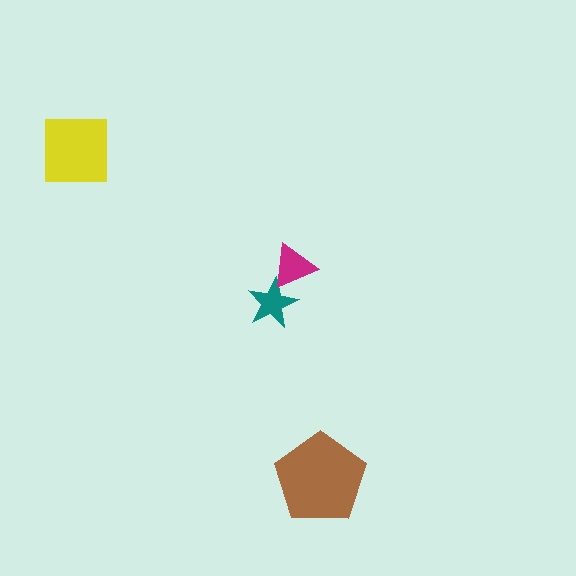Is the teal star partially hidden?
Yes, it is partially covered by another shape.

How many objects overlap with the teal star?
1 object overlaps with the teal star.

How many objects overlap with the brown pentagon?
0 objects overlap with the brown pentagon.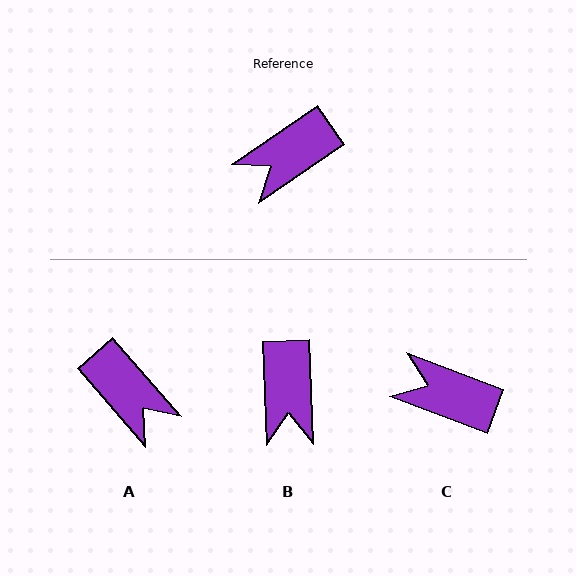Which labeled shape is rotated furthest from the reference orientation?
A, about 96 degrees away.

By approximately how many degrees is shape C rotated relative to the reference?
Approximately 55 degrees clockwise.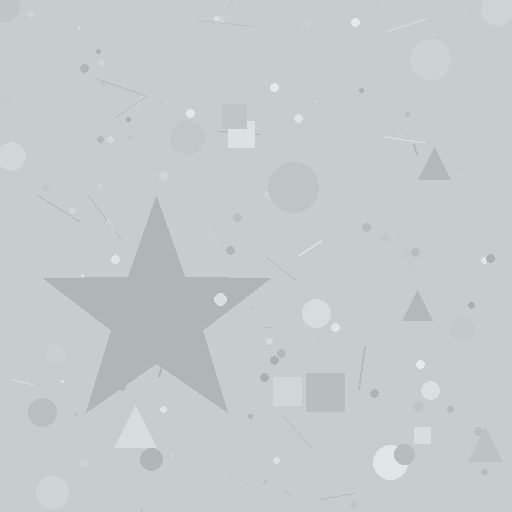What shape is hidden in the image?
A star is hidden in the image.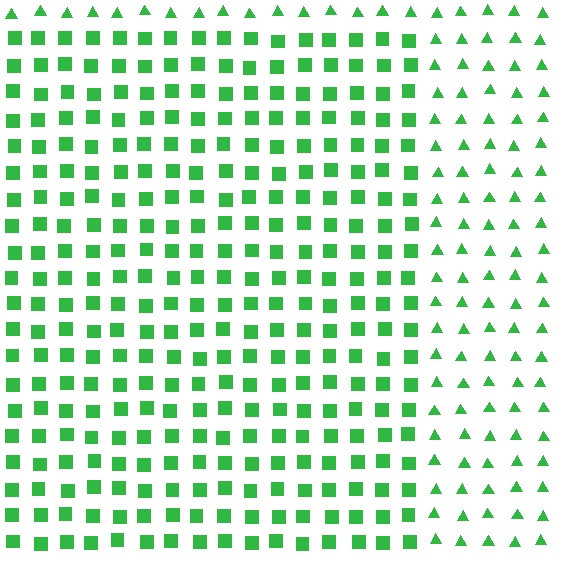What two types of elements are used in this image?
The image uses squares inside the rectangle region and triangles outside it.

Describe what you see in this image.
The image is filled with small green elements arranged in a uniform grid. A rectangle-shaped region contains squares, while the surrounding area contains triangles. The boundary is defined purely by the change in element shape.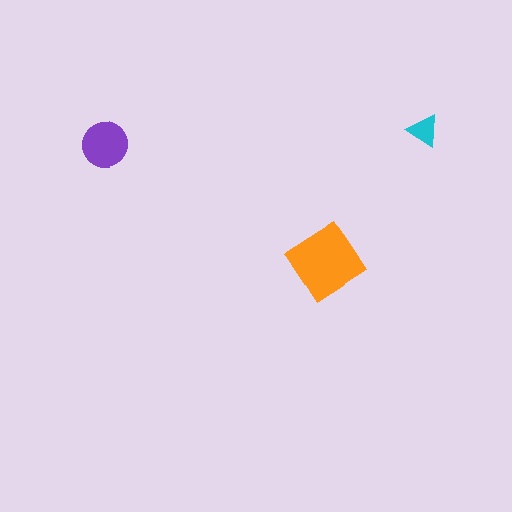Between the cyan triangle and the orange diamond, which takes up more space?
The orange diamond.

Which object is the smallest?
The cyan triangle.